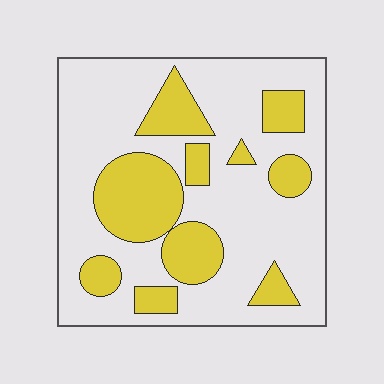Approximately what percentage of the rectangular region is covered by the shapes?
Approximately 30%.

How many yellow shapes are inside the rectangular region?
10.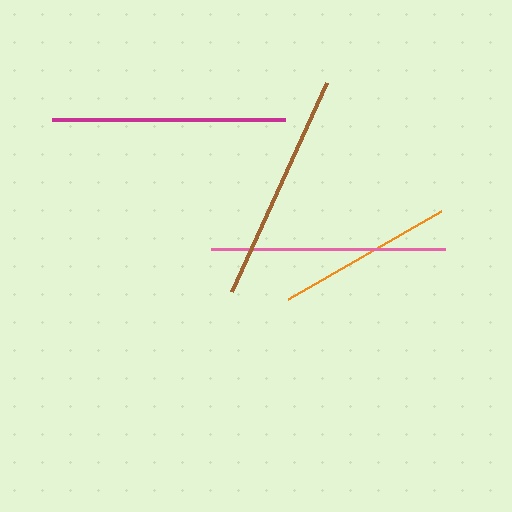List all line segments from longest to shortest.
From longest to shortest: pink, magenta, brown, orange.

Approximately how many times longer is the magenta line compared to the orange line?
The magenta line is approximately 1.3 times the length of the orange line.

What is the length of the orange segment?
The orange segment is approximately 176 pixels long.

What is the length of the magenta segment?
The magenta segment is approximately 234 pixels long.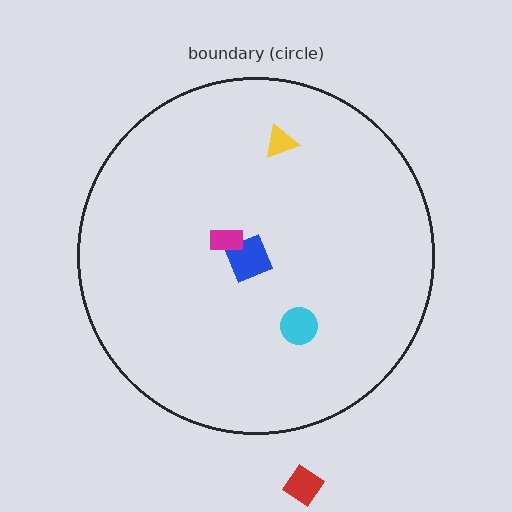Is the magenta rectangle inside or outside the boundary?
Inside.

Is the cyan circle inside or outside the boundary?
Inside.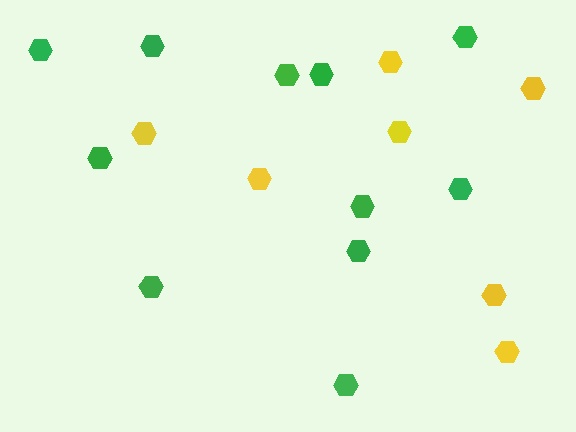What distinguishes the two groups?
There are 2 groups: one group of yellow hexagons (7) and one group of green hexagons (11).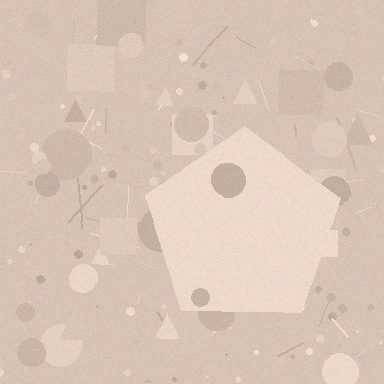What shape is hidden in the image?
A pentagon is hidden in the image.